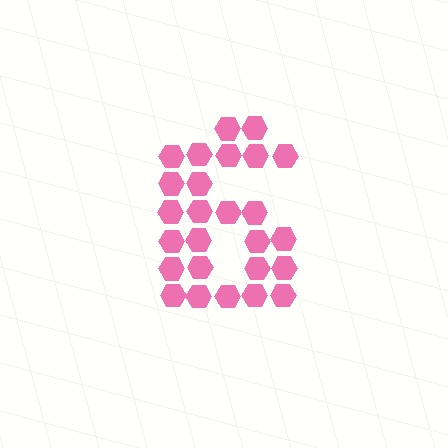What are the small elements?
The small elements are hexagons.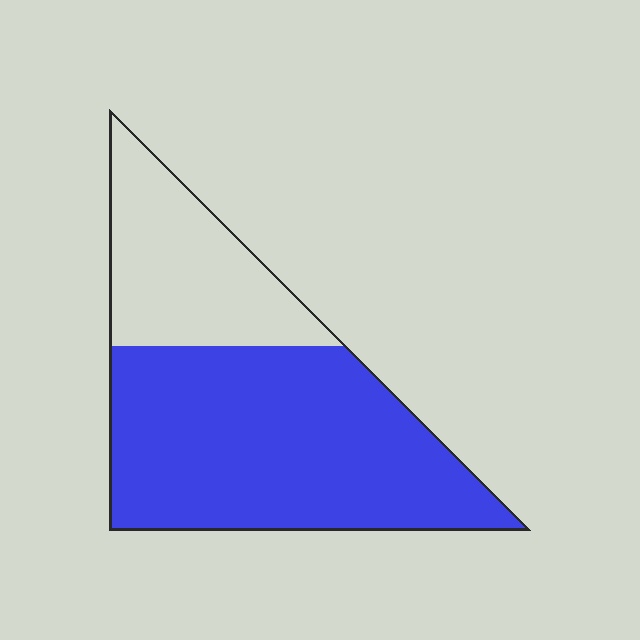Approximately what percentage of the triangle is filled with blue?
Approximately 70%.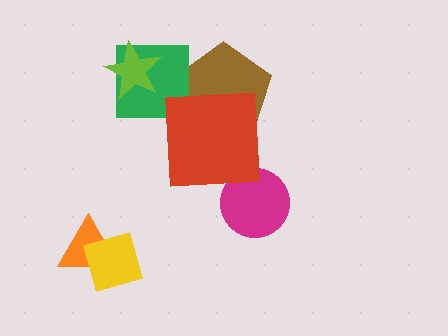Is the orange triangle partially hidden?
Yes, it is partially covered by another shape.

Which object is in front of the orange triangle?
The yellow diamond is in front of the orange triangle.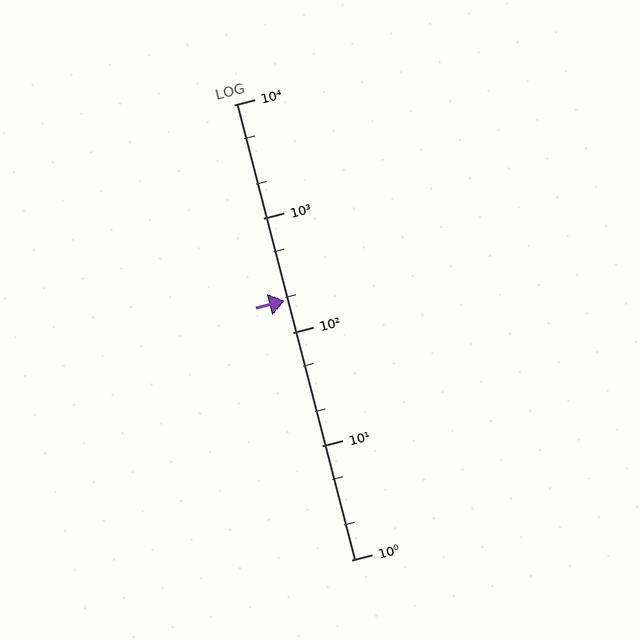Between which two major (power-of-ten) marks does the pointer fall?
The pointer is between 100 and 1000.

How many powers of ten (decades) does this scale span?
The scale spans 4 decades, from 1 to 10000.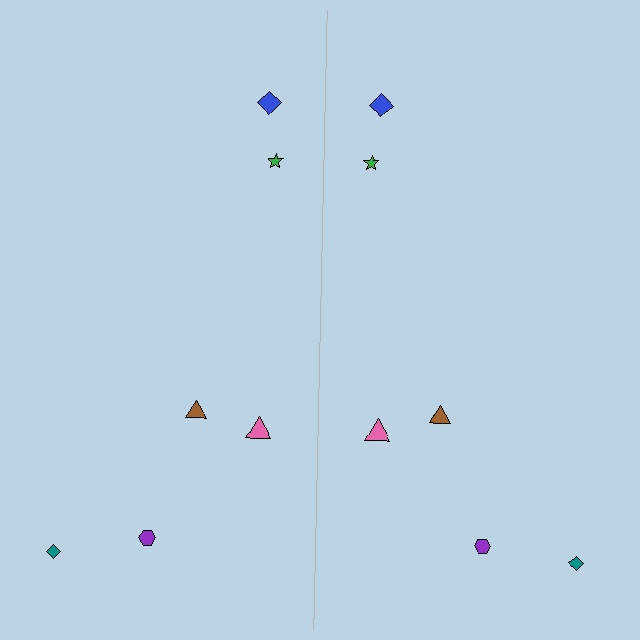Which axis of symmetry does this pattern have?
The pattern has a vertical axis of symmetry running through the center of the image.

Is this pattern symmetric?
Yes, this pattern has bilateral (reflection) symmetry.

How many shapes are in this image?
There are 12 shapes in this image.